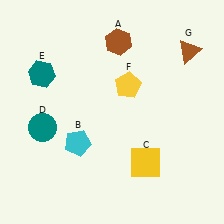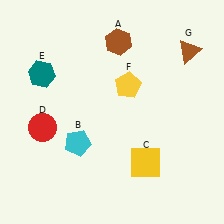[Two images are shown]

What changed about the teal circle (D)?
In Image 1, D is teal. In Image 2, it changed to red.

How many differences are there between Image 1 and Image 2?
There is 1 difference between the two images.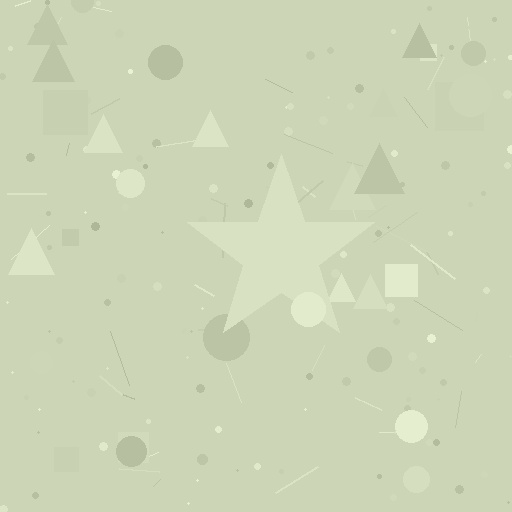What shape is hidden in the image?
A star is hidden in the image.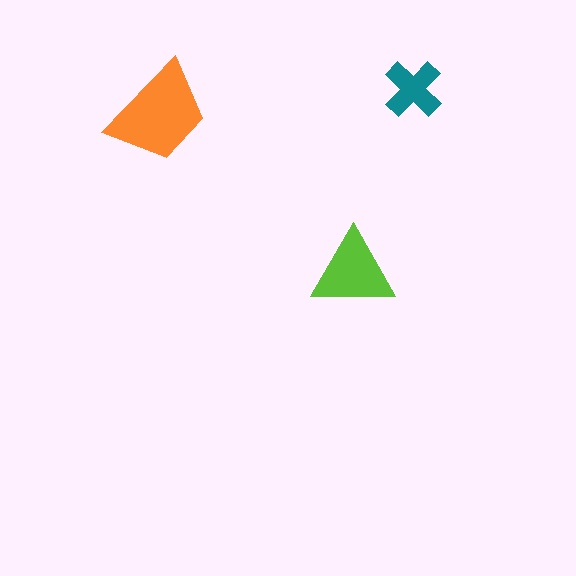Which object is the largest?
The orange trapezoid.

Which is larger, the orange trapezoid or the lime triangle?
The orange trapezoid.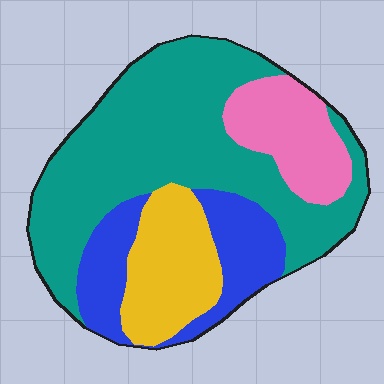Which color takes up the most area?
Teal, at roughly 50%.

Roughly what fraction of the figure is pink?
Pink takes up about one eighth (1/8) of the figure.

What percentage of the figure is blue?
Blue covers about 20% of the figure.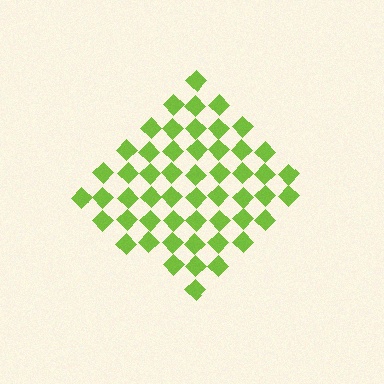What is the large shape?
The large shape is a diamond.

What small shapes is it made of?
It is made of small diamonds.